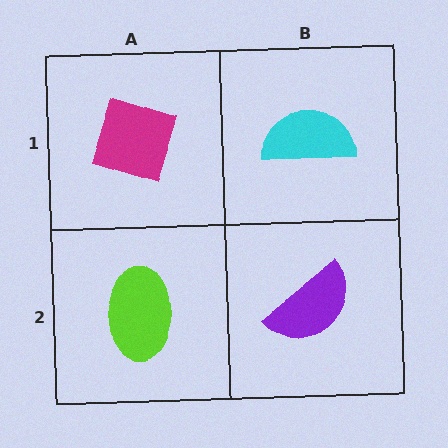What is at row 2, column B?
A purple semicircle.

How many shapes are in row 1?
2 shapes.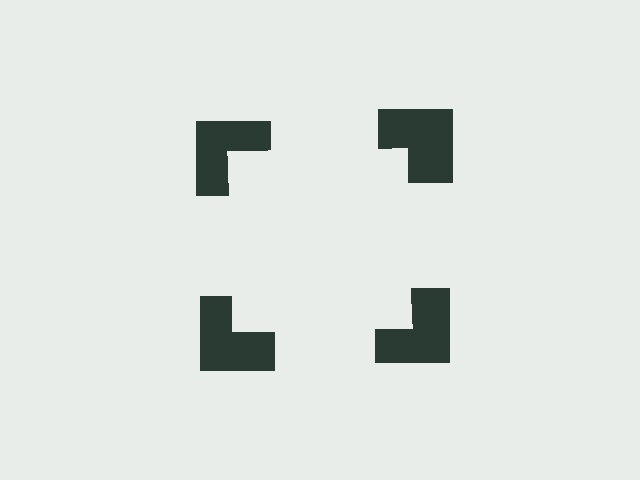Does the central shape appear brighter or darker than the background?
It typically appears slightly brighter than the background, even though no actual brightness change is drawn.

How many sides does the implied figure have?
4 sides.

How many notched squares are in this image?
There are 4 — one at each vertex of the illusory square.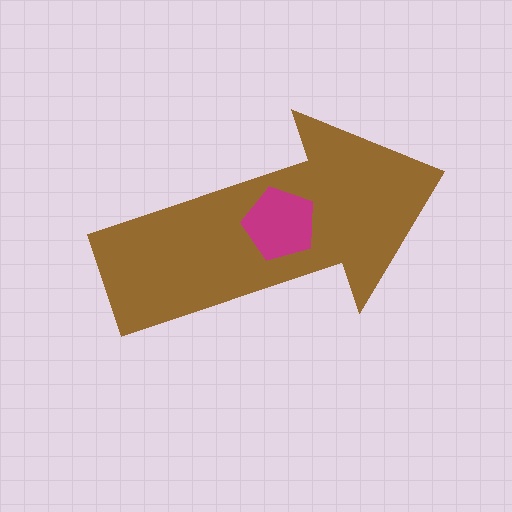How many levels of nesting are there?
2.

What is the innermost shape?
The magenta pentagon.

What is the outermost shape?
The brown arrow.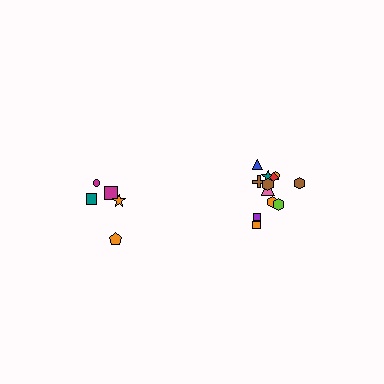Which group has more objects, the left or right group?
The right group.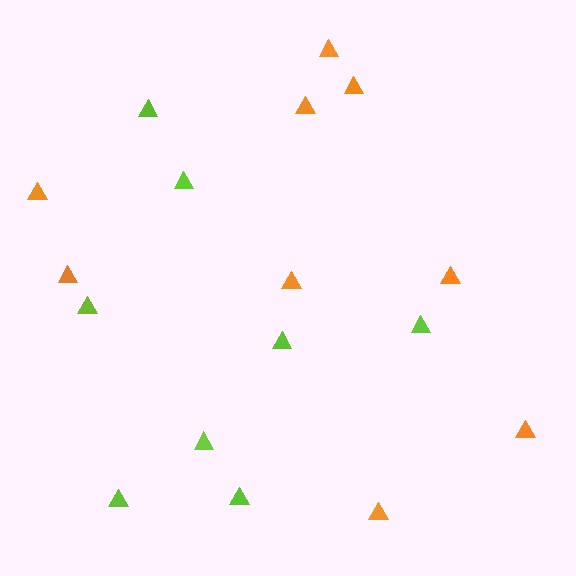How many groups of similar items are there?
There are 2 groups: one group of lime triangles (8) and one group of orange triangles (9).